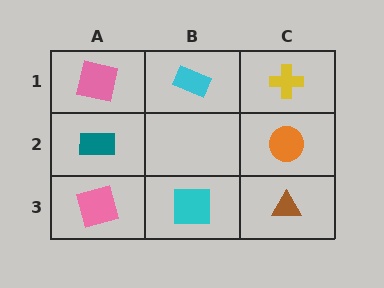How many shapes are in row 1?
3 shapes.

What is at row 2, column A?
A teal rectangle.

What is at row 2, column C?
An orange circle.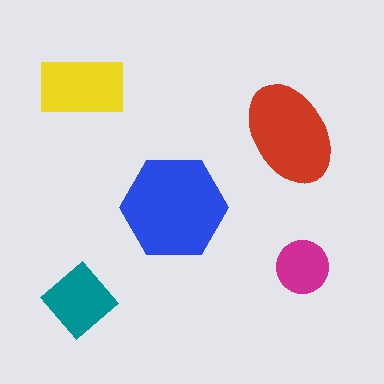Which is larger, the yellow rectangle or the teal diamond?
The yellow rectangle.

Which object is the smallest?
The magenta circle.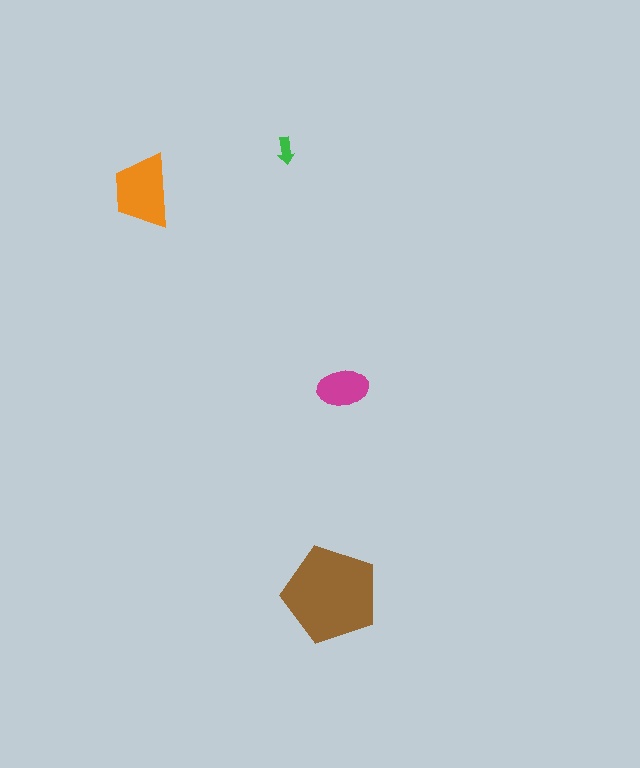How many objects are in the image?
There are 4 objects in the image.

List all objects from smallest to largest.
The green arrow, the magenta ellipse, the orange trapezoid, the brown pentagon.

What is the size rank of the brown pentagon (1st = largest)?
1st.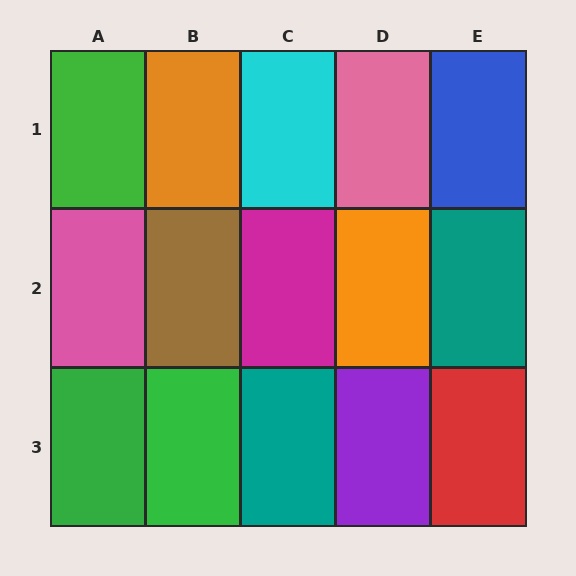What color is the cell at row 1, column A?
Green.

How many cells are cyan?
1 cell is cyan.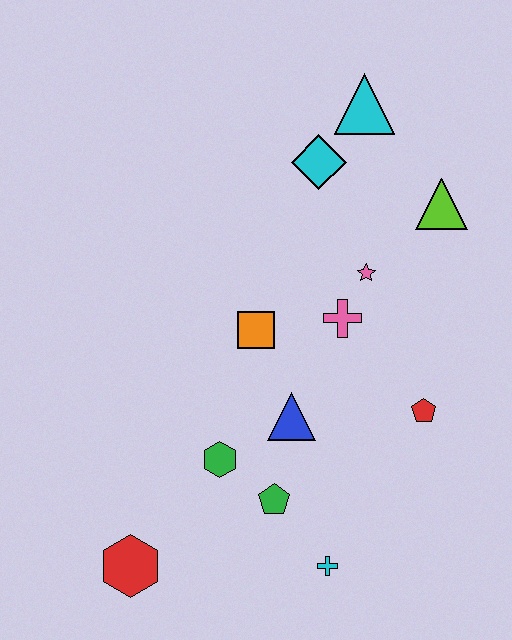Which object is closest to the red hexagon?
The green hexagon is closest to the red hexagon.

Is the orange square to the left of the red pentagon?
Yes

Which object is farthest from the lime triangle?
The red hexagon is farthest from the lime triangle.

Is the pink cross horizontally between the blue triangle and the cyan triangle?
Yes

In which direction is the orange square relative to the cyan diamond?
The orange square is below the cyan diamond.